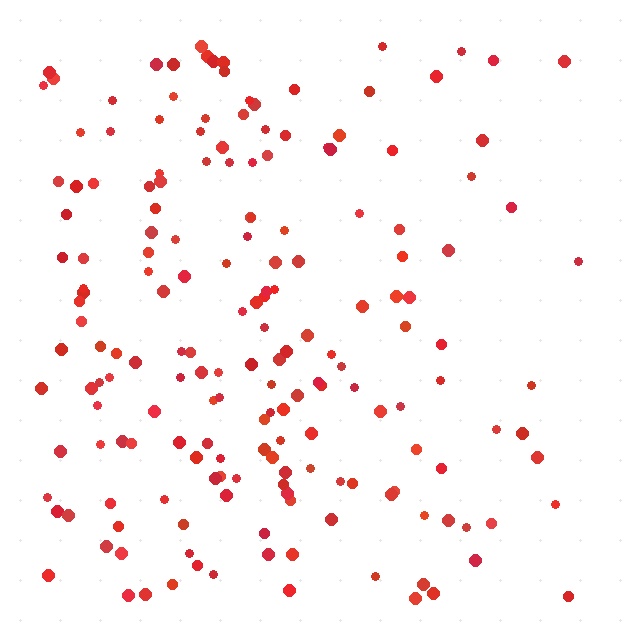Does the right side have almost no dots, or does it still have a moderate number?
Still a moderate number, just noticeably fewer than the left.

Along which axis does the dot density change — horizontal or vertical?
Horizontal.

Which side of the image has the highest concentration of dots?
The left.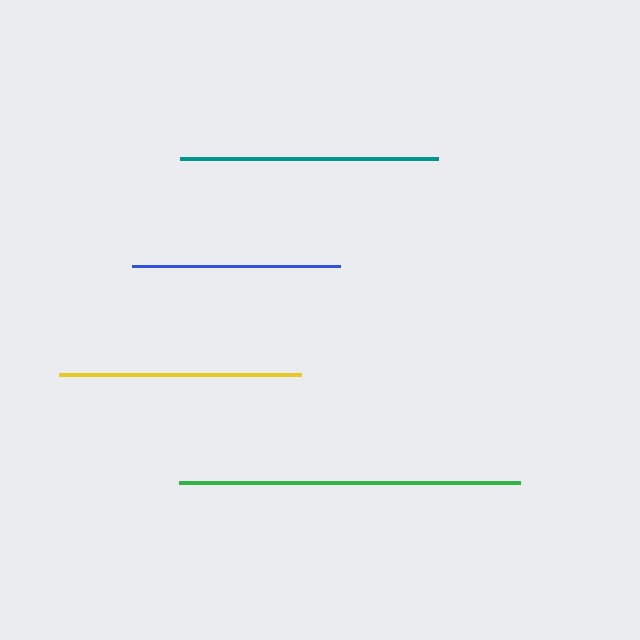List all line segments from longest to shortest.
From longest to shortest: green, teal, yellow, blue.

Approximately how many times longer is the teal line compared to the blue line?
The teal line is approximately 1.2 times the length of the blue line.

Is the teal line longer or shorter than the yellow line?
The teal line is longer than the yellow line.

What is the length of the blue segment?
The blue segment is approximately 209 pixels long.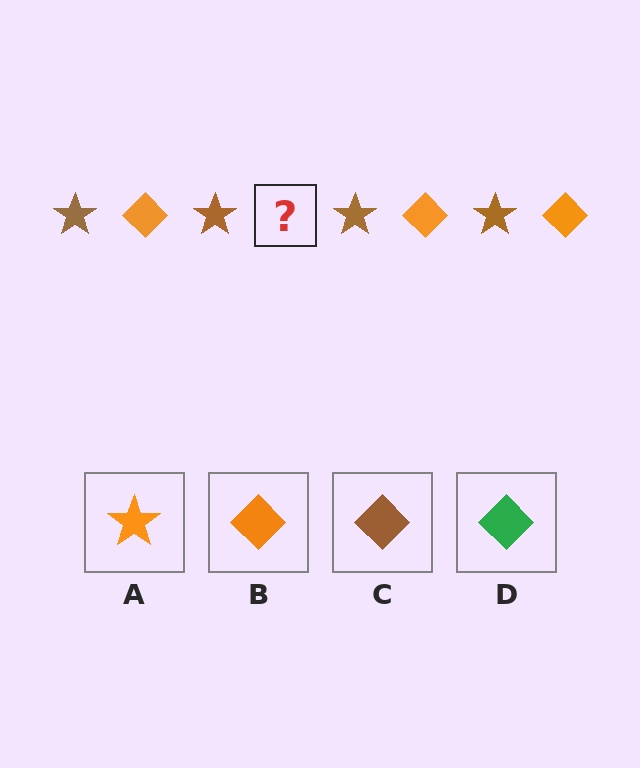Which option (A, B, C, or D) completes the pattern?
B.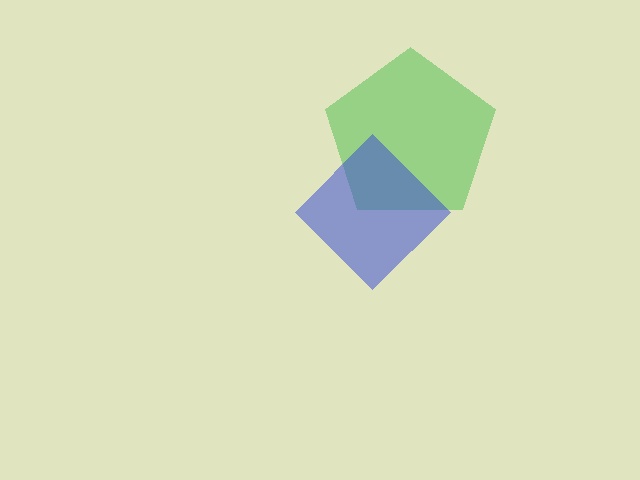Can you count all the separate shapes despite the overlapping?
Yes, there are 2 separate shapes.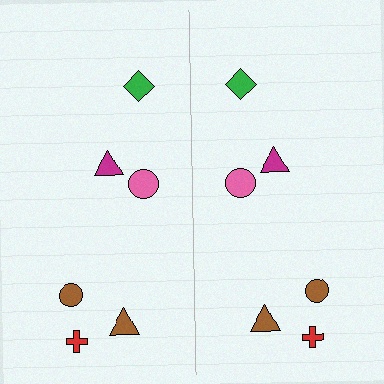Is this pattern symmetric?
Yes, this pattern has bilateral (reflection) symmetry.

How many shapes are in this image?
There are 12 shapes in this image.